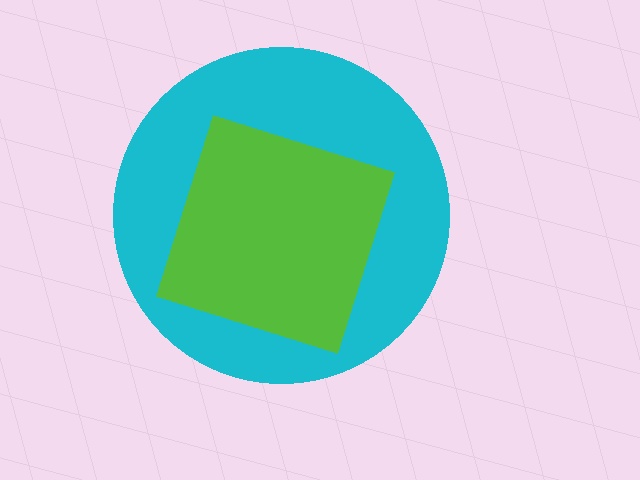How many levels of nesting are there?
2.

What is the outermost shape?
The cyan circle.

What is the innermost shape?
The lime square.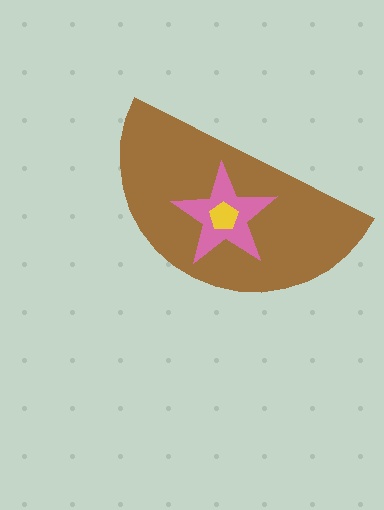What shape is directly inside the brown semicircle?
The pink star.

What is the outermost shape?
The brown semicircle.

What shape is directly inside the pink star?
The yellow pentagon.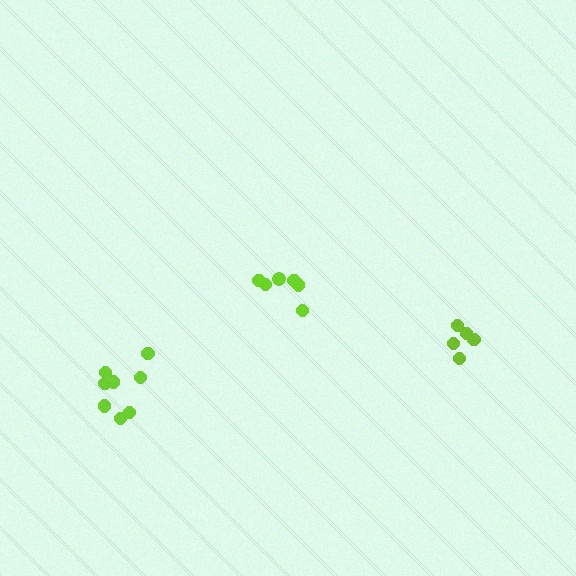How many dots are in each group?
Group 1: 6 dots, Group 2: 8 dots, Group 3: 5 dots (19 total).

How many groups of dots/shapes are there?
There are 3 groups.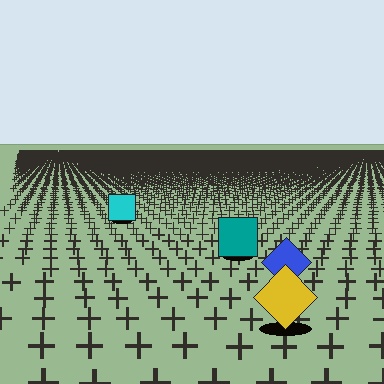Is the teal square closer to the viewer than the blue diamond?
No. The blue diamond is closer — you can tell from the texture gradient: the ground texture is coarser near it.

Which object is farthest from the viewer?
The cyan square is farthest from the viewer. It appears smaller and the ground texture around it is denser.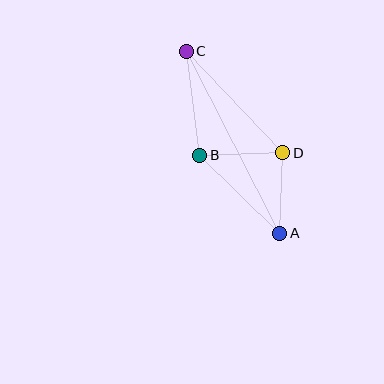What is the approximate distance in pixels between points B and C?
The distance between B and C is approximately 105 pixels.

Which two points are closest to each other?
Points A and D are closest to each other.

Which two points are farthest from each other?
Points A and C are farthest from each other.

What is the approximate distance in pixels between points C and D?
The distance between C and D is approximately 140 pixels.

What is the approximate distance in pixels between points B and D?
The distance between B and D is approximately 83 pixels.